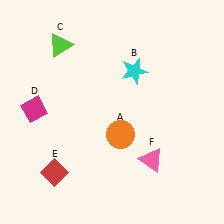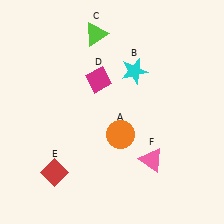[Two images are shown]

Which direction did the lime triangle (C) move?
The lime triangle (C) moved right.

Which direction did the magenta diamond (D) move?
The magenta diamond (D) moved right.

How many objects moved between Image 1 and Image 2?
2 objects moved between the two images.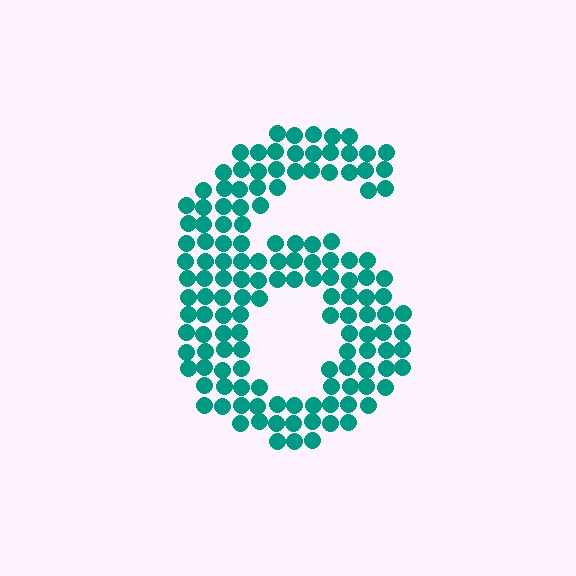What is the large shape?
The large shape is the digit 6.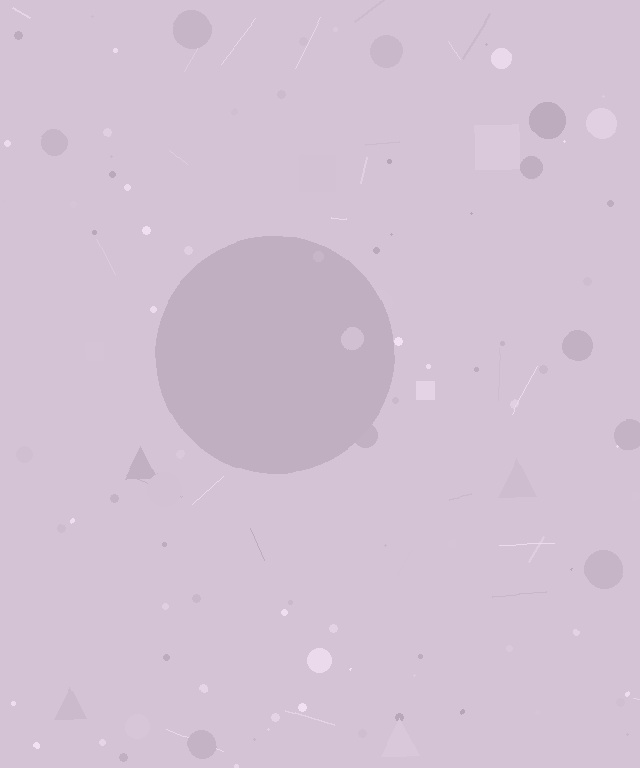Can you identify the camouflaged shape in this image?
The camouflaged shape is a circle.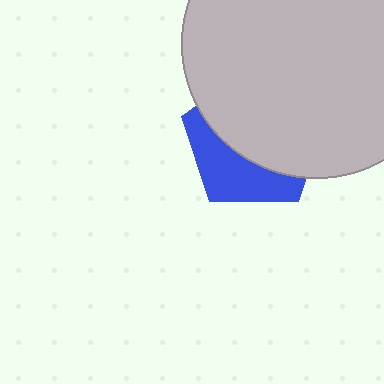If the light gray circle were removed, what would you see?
You would see the complete blue pentagon.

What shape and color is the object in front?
The object in front is a light gray circle.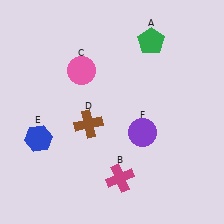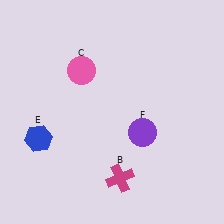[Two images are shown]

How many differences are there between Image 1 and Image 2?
There are 2 differences between the two images.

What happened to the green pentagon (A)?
The green pentagon (A) was removed in Image 2. It was in the top-right area of Image 1.